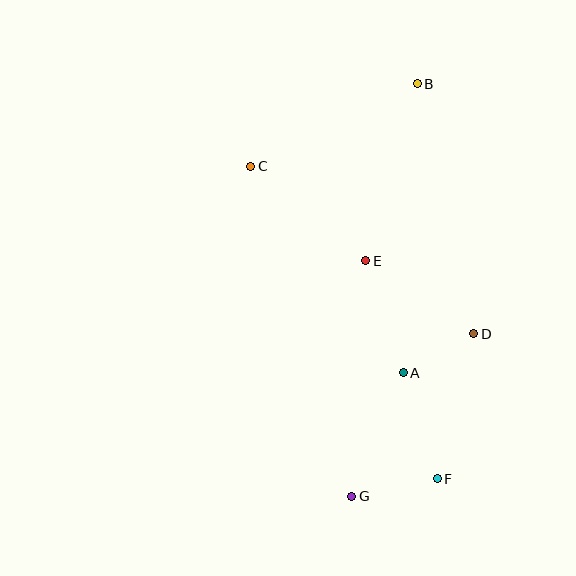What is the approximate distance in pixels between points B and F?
The distance between B and F is approximately 396 pixels.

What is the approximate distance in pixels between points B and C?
The distance between B and C is approximately 186 pixels.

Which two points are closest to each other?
Points A and D are closest to each other.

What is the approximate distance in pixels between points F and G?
The distance between F and G is approximately 87 pixels.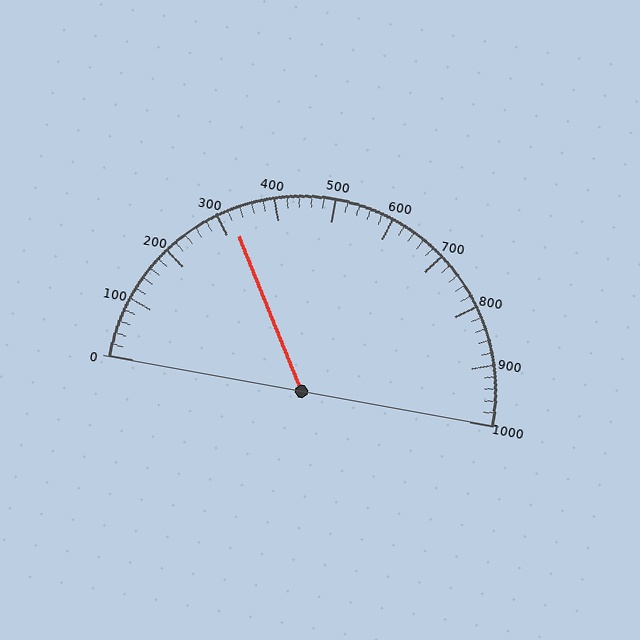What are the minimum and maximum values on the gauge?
The gauge ranges from 0 to 1000.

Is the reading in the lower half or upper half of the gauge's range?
The reading is in the lower half of the range (0 to 1000).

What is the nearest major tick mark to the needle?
The nearest major tick mark is 300.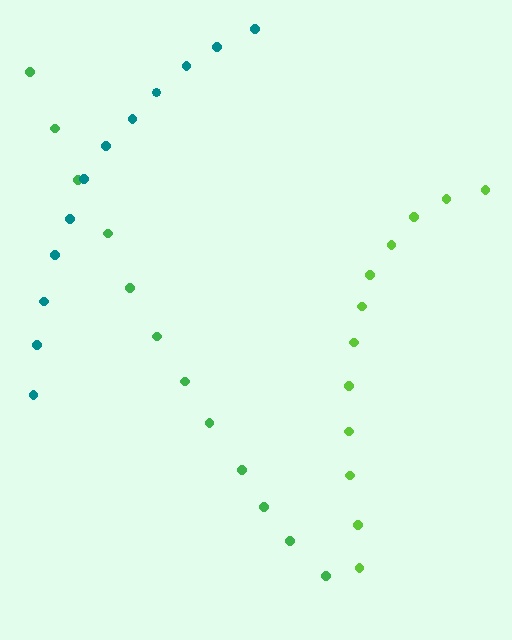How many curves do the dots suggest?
There are 3 distinct paths.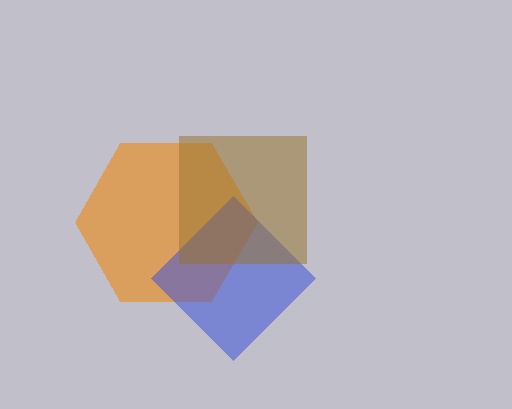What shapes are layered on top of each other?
The layered shapes are: an orange hexagon, a blue diamond, a brown square.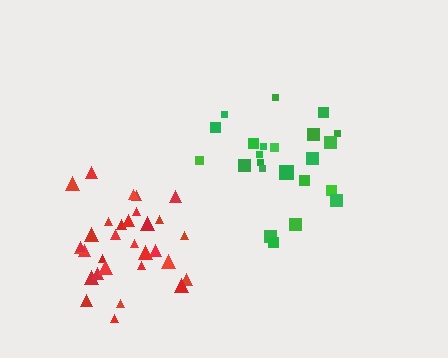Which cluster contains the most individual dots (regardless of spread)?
Red (31).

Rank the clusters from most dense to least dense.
red, green.